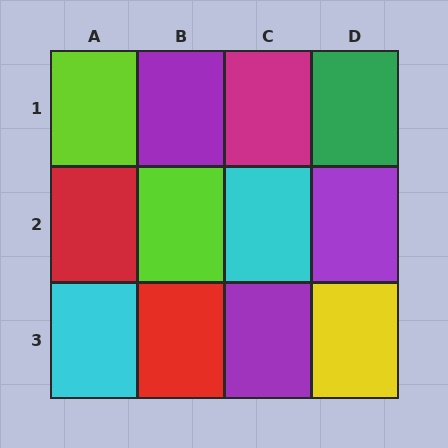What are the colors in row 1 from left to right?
Lime, purple, magenta, green.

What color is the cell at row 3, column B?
Red.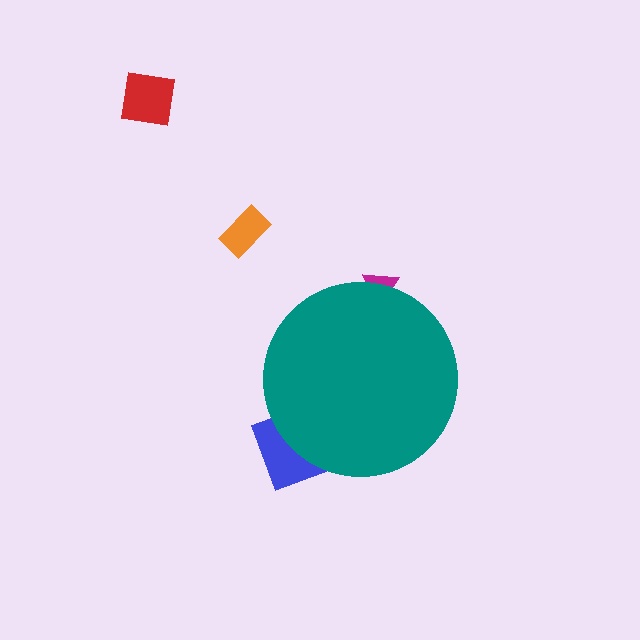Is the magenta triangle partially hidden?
Yes, the magenta triangle is partially hidden behind the teal circle.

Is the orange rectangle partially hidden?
No, the orange rectangle is fully visible.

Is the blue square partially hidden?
Yes, the blue square is partially hidden behind the teal circle.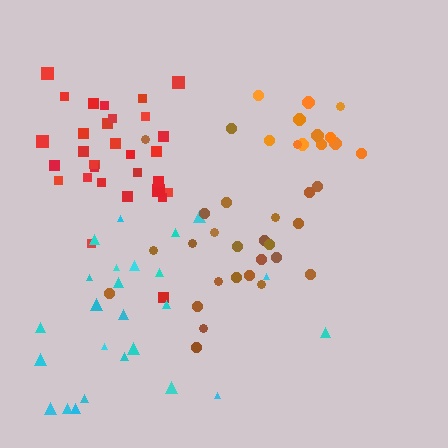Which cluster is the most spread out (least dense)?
Cyan.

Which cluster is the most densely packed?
Orange.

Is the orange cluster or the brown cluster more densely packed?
Orange.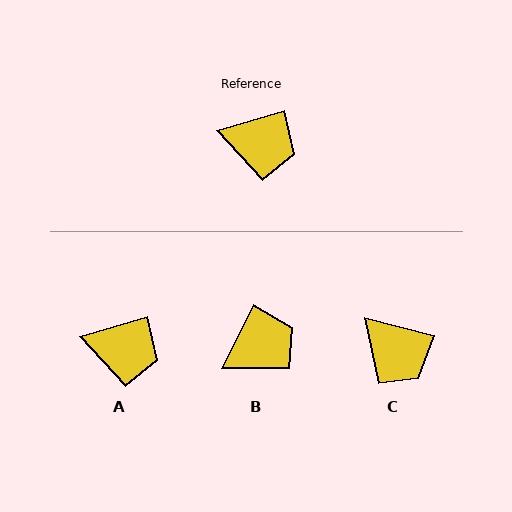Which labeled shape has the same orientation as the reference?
A.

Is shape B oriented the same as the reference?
No, it is off by about 47 degrees.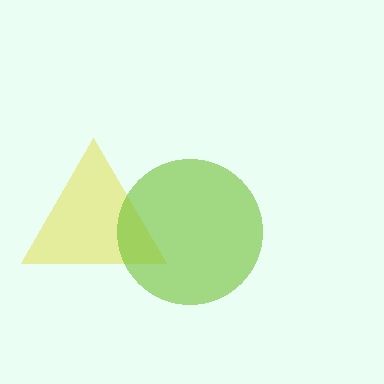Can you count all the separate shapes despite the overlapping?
Yes, there are 2 separate shapes.